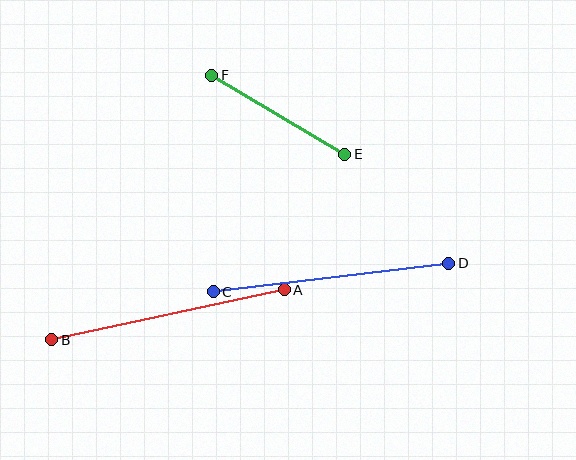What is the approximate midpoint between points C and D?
The midpoint is at approximately (331, 278) pixels.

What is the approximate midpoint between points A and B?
The midpoint is at approximately (168, 315) pixels.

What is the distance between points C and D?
The distance is approximately 237 pixels.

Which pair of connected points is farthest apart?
Points A and B are farthest apart.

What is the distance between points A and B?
The distance is approximately 238 pixels.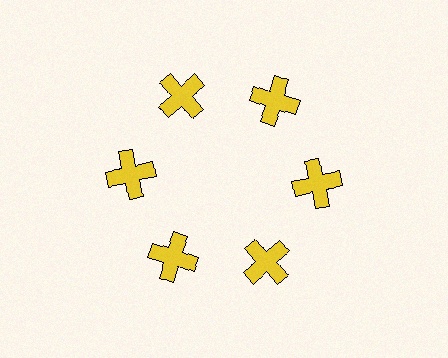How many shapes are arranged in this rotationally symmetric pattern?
There are 6 shapes, arranged in 6 groups of 1.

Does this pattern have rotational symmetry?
Yes, this pattern has 6-fold rotational symmetry. It looks the same after rotating 60 degrees around the center.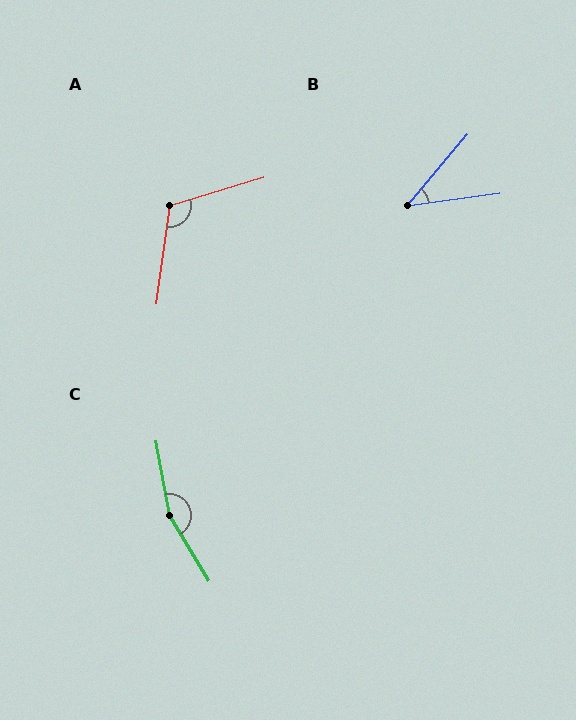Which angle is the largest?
C, at approximately 159 degrees.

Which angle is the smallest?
B, at approximately 42 degrees.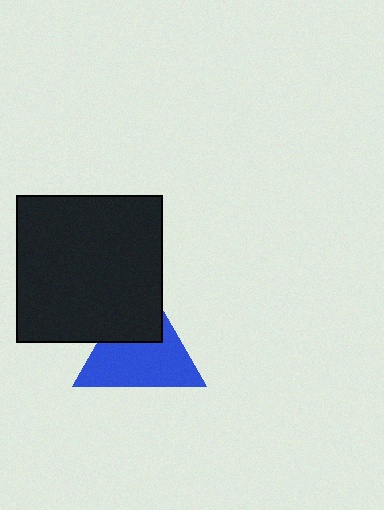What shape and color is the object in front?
The object in front is a black square.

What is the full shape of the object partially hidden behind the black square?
The partially hidden object is a blue triangle.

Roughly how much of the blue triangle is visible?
About half of it is visible (roughly 64%).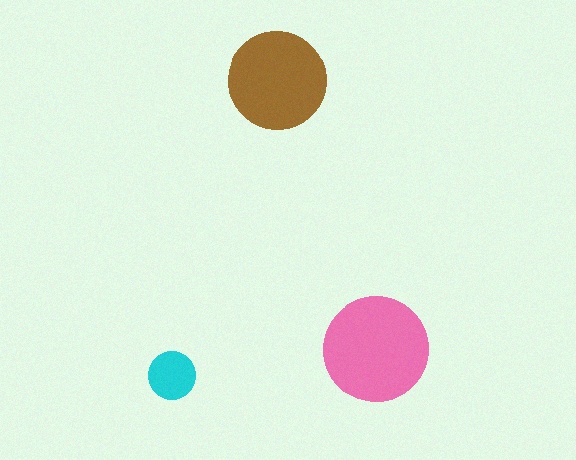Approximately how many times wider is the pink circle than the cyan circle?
About 2 times wider.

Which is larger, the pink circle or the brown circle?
The pink one.